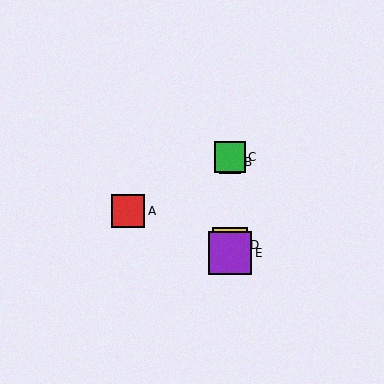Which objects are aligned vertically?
Objects B, C, D, E are aligned vertically.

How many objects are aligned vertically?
4 objects (B, C, D, E) are aligned vertically.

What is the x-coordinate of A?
Object A is at x≈128.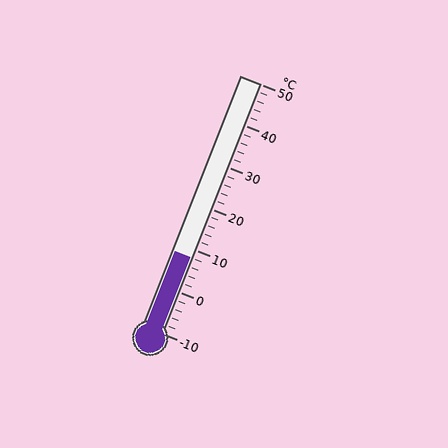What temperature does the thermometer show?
The thermometer shows approximately 8°C.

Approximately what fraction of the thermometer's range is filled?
The thermometer is filled to approximately 30% of its range.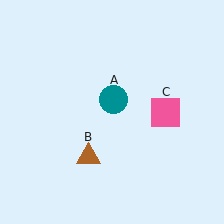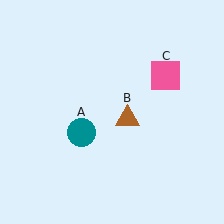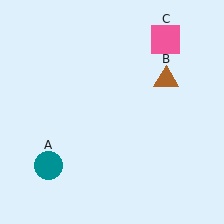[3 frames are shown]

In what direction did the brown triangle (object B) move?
The brown triangle (object B) moved up and to the right.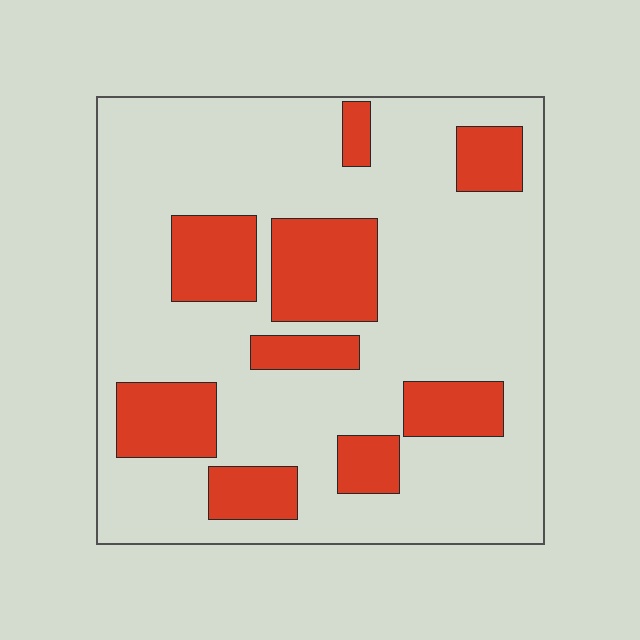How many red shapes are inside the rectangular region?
9.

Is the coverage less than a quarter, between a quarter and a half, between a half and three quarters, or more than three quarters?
Between a quarter and a half.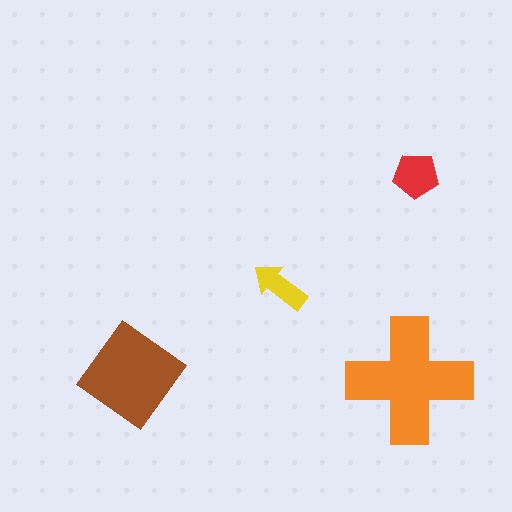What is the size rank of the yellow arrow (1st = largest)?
4th.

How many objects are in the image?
There are 4 objects in the image.